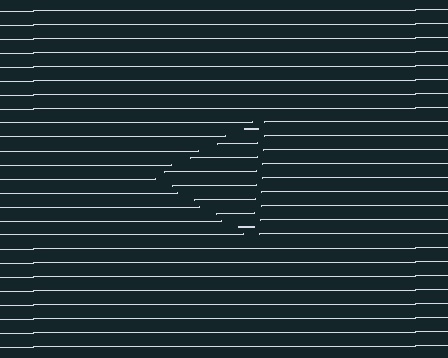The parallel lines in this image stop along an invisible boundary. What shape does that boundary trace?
An illusory triangle. The interior of the shape contains the same grating, shifted by half a period — the contour is defined by the phase discontinuity where line-ends from the inner and outer gratings abut.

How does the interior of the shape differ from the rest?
The interior of the shape contains the same grating, shifted by half a period — the contour is defined by the phase discontinuity where line-ends from the inner and outer gratings abut.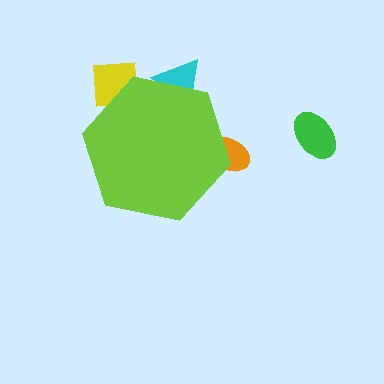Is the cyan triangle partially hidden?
Yes, the cyan triangle is partially hidden behind the lime hexagon.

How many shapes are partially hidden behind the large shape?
3 shapes are partially hidden.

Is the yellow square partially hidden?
Yes, the yellow square is partially hidden behind the lime hexagon.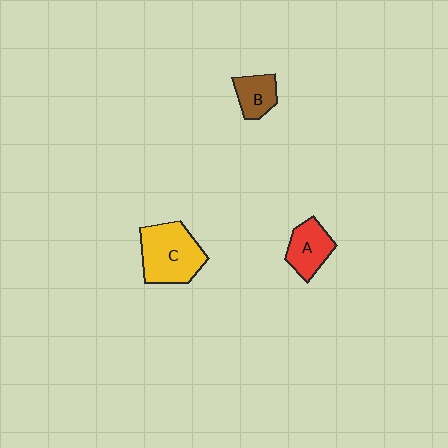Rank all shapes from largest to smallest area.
From largest to smallest: C (yellow), A (red), B (brown).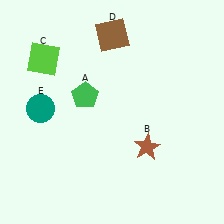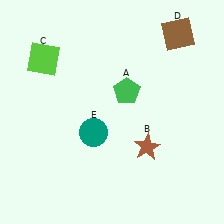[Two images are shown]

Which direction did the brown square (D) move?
The brown square (D) moved right.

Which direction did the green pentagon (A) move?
The green pentagon (A) moved right.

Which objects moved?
The objects that moved are: the green pentagon (A), the brown square (D), the teal circle (E).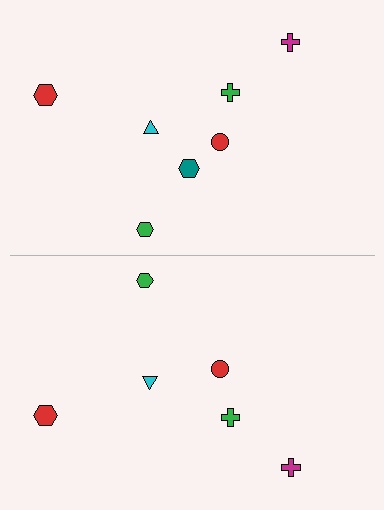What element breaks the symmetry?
A teal hexagon is missing from the bottom side.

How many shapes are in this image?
There are 13 shapes in this image.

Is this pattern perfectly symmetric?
No, the pattern is not perfectly symmetric. A teal hexagon is missing from the bottom side.